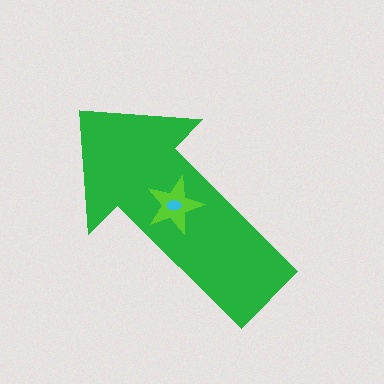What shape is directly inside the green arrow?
The lime star.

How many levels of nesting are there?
3.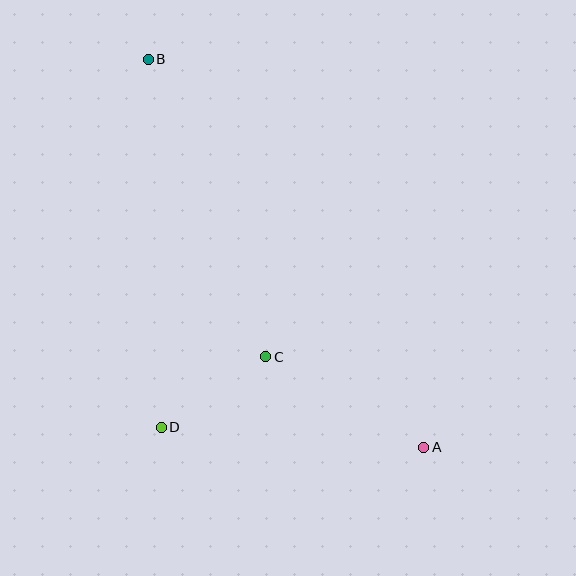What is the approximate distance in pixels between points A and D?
The distance between A and D is approximately 263 pixels.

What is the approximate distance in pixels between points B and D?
The distance between B and D is approximately 368 pixels.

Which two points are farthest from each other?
Points A and B are farthest from each other.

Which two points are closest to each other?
Points C and D are closest to each other.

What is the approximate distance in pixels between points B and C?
The distance between B and C is approximately 320 pixels.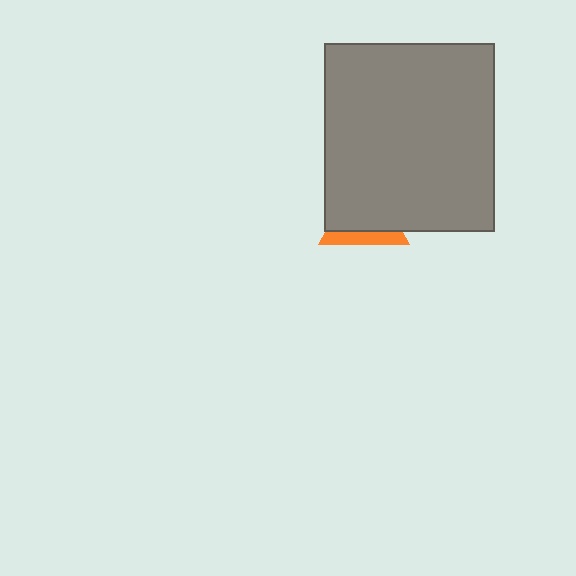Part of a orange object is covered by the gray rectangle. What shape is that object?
It is a triangle.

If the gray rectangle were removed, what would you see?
You would see the complete orange triangle.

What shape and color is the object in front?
The object in front is a gray rectangle.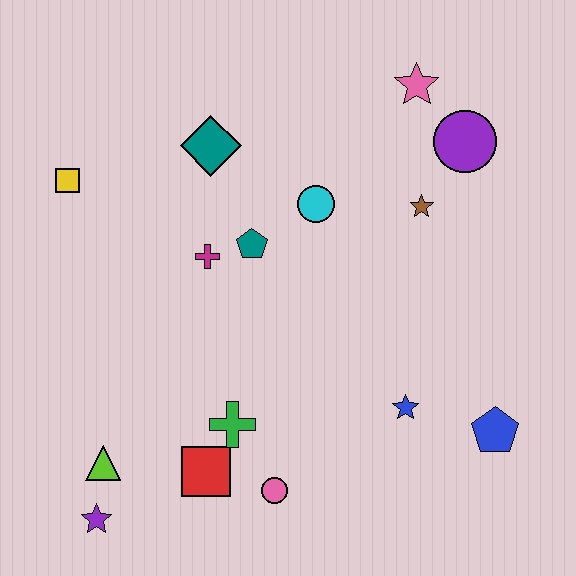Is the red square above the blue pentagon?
No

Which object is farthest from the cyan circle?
The purple star is farthest from the cyan circle.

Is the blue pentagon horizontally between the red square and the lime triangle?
No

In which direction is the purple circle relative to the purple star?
The purple circle is above the purple star.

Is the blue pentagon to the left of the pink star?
No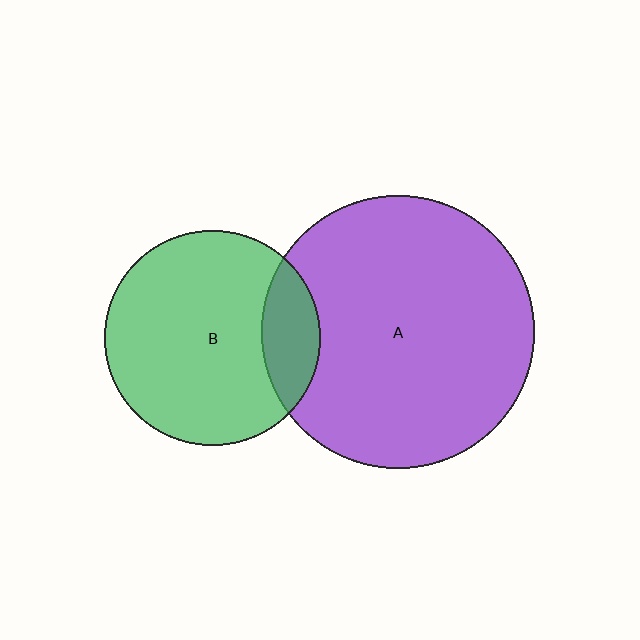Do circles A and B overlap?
Yes.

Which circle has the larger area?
Circle A (purple).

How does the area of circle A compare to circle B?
Approximately 1.6 times.